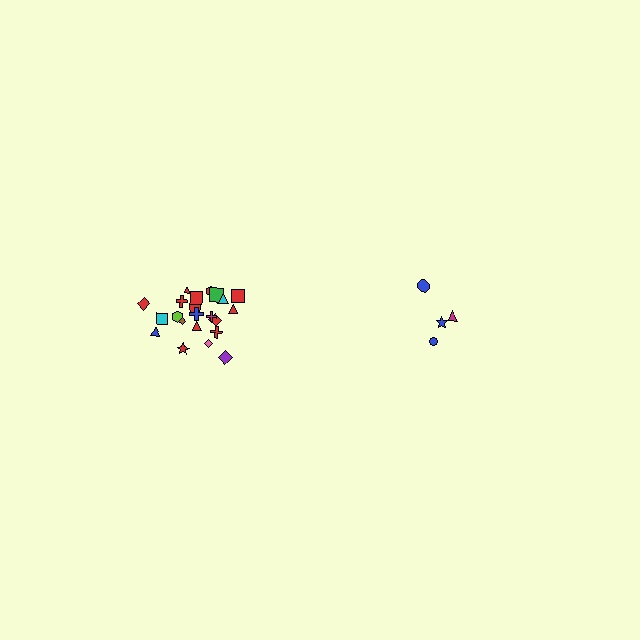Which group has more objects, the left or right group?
The left group.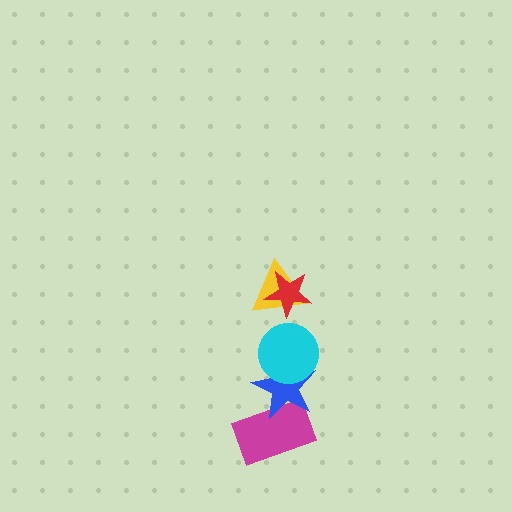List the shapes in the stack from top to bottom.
From top to bottom: the red star, the yellow triangle, the cyan circle, the blue star, the magenta rectangle.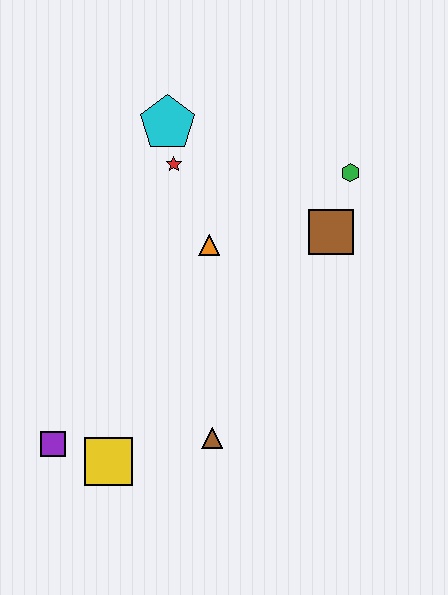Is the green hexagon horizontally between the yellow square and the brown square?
No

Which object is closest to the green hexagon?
The brown square is closest to the green hexagon.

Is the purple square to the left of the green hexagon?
Yes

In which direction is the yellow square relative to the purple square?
The yellow square is to the right of the purple square.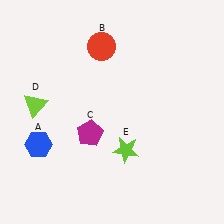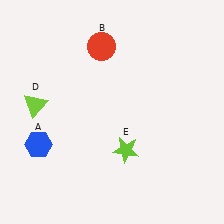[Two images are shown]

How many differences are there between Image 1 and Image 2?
There is 1 difference between the two images.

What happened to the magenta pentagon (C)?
The magenta pentagon (C) was removed in Image 2. It was in the bottom-left area of Image 1.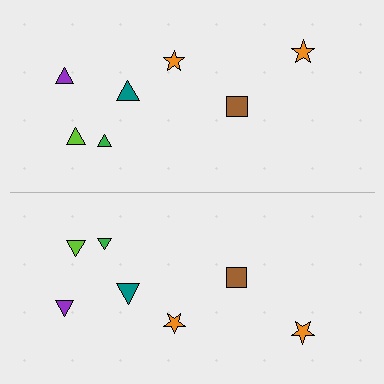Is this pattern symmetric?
Yes, this pattern has bilateral (reflection) symmetry.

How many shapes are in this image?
There are 14 shapes in this image.